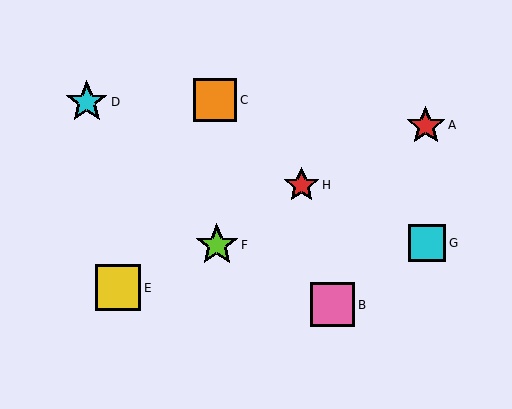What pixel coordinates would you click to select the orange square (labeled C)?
Click at (215, 100) to select the orange square C.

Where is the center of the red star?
The center of the red star is at (426, 125).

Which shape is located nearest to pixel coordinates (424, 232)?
The cyan square (labeled G) at (427, 243) is nearest to that location.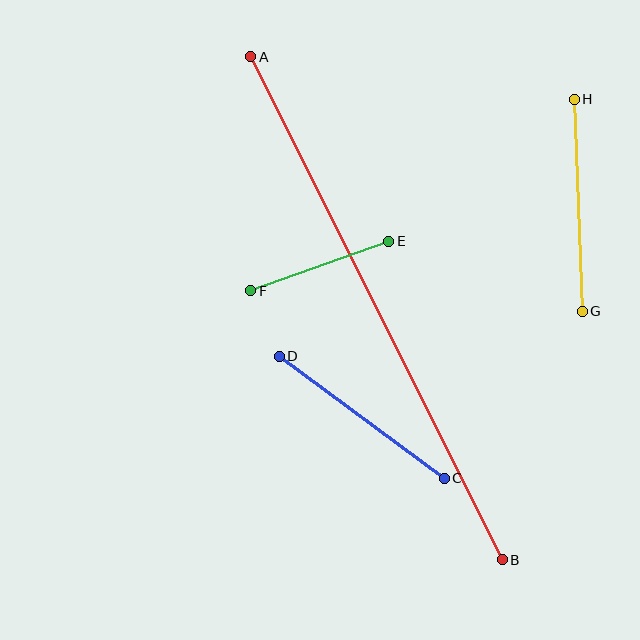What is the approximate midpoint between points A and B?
The midpoint is at approximately (377, 308) pixels.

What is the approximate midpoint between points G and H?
The midpoint is at approximately (578, 205) pixels.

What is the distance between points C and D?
The distance is approximately 205 pixels.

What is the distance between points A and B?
The distance is approximately 563 pixels.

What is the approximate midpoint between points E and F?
The midpoint is at approximately (320, 266) pixels.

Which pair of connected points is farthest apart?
Points A and B are farthest apart.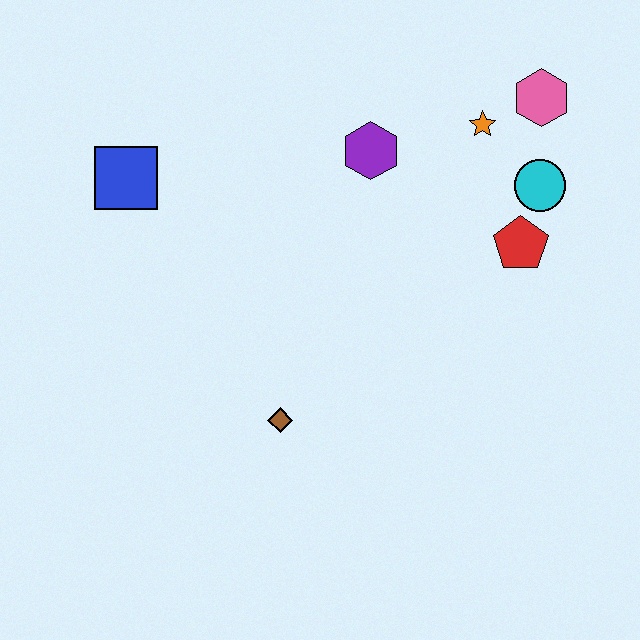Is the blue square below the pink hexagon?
Yes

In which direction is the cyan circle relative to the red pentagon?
The cyan circle is above the red pentagon.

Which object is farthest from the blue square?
The pink hexagon is farthest from the blue square.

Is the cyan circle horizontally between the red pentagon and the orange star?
No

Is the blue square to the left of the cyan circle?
Yes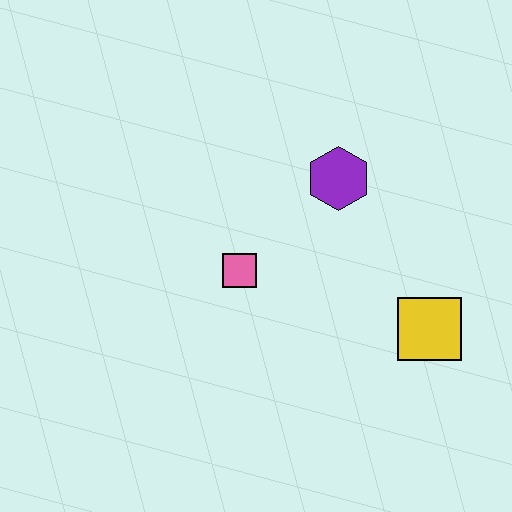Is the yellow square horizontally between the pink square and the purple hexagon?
No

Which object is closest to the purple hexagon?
The pink square is closest to the purple hexagon.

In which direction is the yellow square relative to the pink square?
The yellow square is to the right of the pink square.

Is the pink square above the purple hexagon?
No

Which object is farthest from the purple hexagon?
The yellow square is farthest from the purple hexagon.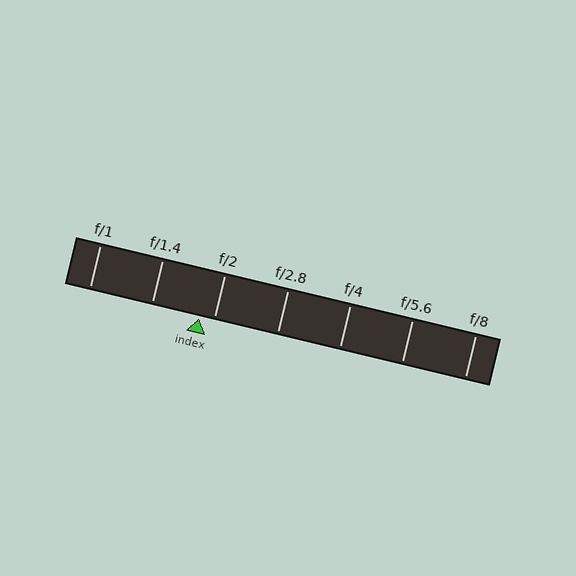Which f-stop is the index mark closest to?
The index mark is closest to f/2.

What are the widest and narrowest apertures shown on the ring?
The widest aperture shown is f/1 and the narrowest is f/8.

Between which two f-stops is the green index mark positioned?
The index mark is between f/1.4 and f/2.